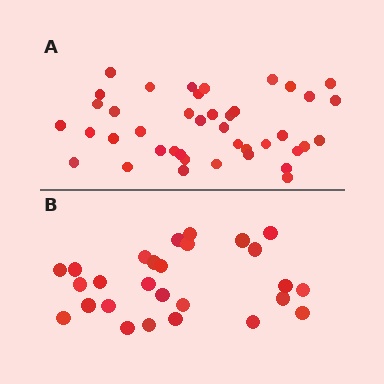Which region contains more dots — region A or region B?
Region A (the top region) has more dots.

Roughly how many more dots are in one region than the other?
Region A has approximately 15 more dots than region B.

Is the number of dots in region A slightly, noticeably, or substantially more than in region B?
Region A has substantially more. The ratio is roughly 1.5 to 1.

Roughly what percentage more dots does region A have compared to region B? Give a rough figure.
About 50% more.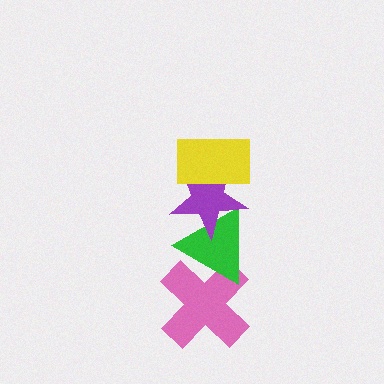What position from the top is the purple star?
The purple star is 2nd from the top.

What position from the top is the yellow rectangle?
The yellow rectangle is 1st from the top.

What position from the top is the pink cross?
The pink cross is 4th from the top.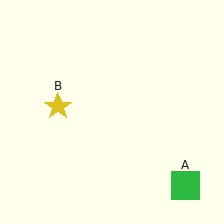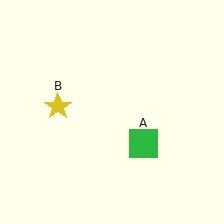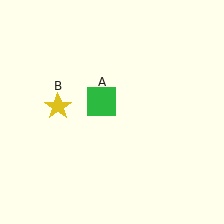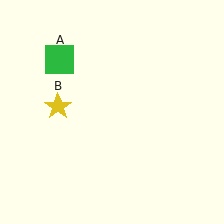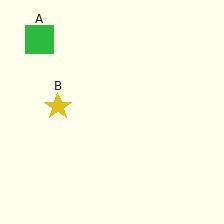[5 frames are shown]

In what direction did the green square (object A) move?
The green square (object A) moved up and to the left.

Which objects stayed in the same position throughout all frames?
Yellow star (object B) remained stationary.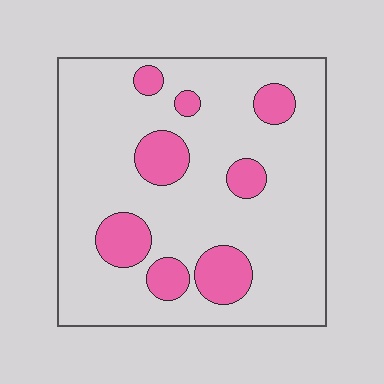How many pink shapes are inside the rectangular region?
8.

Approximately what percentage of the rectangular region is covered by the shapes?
Approximately 20%.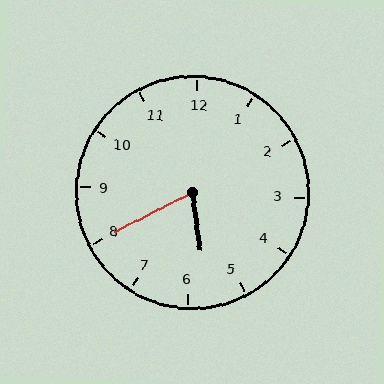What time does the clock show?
5:40.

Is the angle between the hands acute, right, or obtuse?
It is acute.